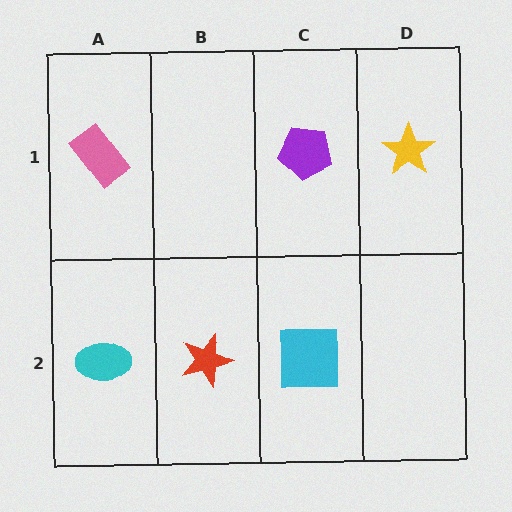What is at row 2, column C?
A cyan square.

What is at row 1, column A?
A pink rectangle.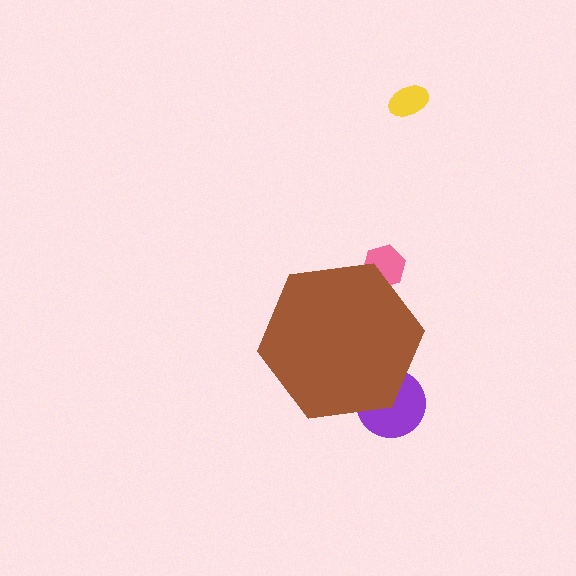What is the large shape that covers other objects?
A brown hexagon.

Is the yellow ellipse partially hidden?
No, the yellow ellipse is fully visible.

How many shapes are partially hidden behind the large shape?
2 shapes are partially hidden.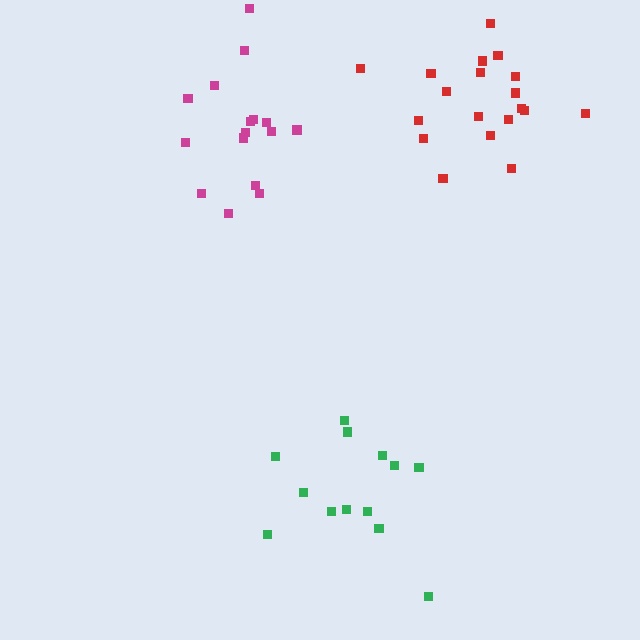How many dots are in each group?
Group 1: 13 dots, Group 2: 16 dots, Group 3: 19 dots (48 total).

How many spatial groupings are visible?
There are 3 spatial groupings.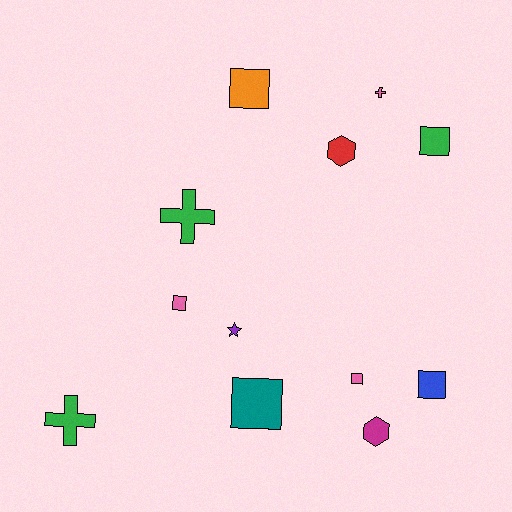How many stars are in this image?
There is 1 star.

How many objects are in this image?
There are 12 objects.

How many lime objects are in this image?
There are no lime objects.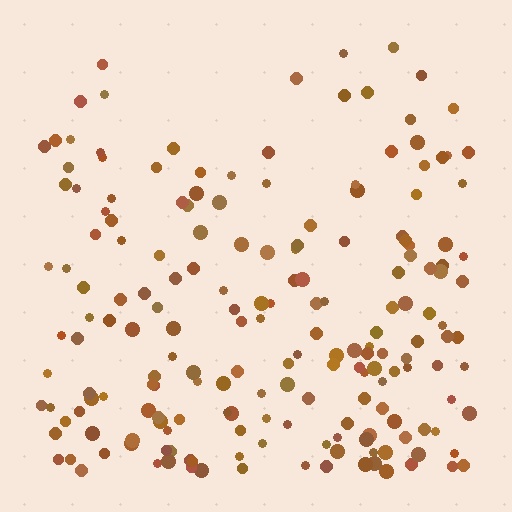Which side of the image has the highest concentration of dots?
The bottom.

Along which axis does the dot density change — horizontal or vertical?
Vertical.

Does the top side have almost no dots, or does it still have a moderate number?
Still a moderate number, just noticeably fewer than the bottom.